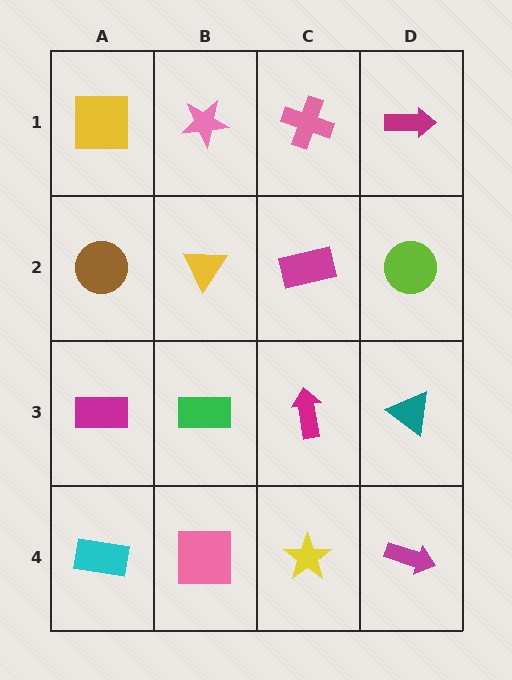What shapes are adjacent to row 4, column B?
A green rectangle (row 3, column B), a cyan rectangle (row 4, column A), a yellow star (row 4, column C).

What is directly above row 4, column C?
A magenta arrow.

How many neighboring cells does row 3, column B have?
4.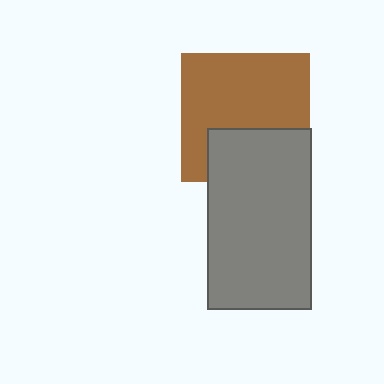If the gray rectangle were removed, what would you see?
You would see the complete brown square.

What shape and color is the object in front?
The object in front is a gray rectangle.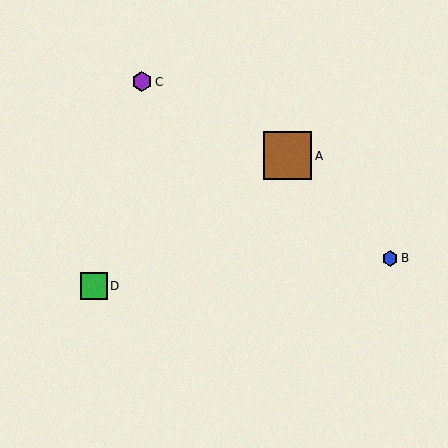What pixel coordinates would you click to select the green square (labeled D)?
Click at (94, 286) to select the green square D.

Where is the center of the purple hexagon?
The center of the purple hexagon is at (142, 82).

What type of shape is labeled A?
Shape A is a brown square.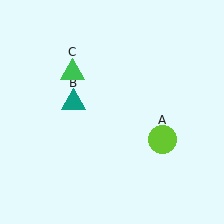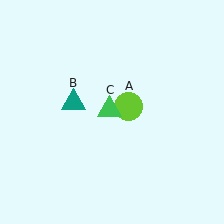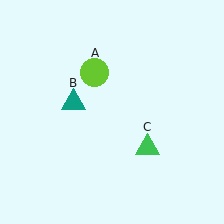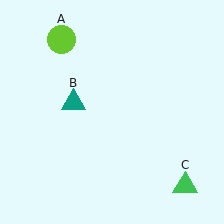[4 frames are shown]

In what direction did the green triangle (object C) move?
The green triangle (object C) moved down and to the right.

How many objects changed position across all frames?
2 objects changed position: lime circle (object A), green triangle (object C).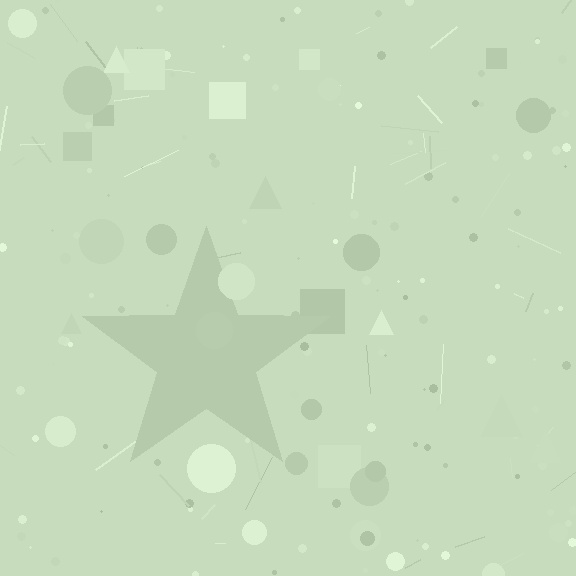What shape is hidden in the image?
A star is hidden in the image.